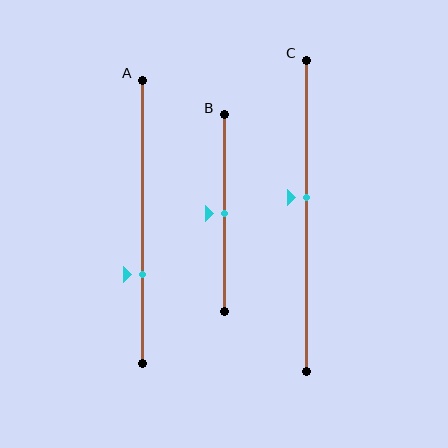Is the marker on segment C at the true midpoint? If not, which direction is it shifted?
No, the marker on segment C is shifted upward by about 6% of the segment length.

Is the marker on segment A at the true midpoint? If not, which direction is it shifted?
No, the marker on segment A is shifted downward by about 18% of the segment length.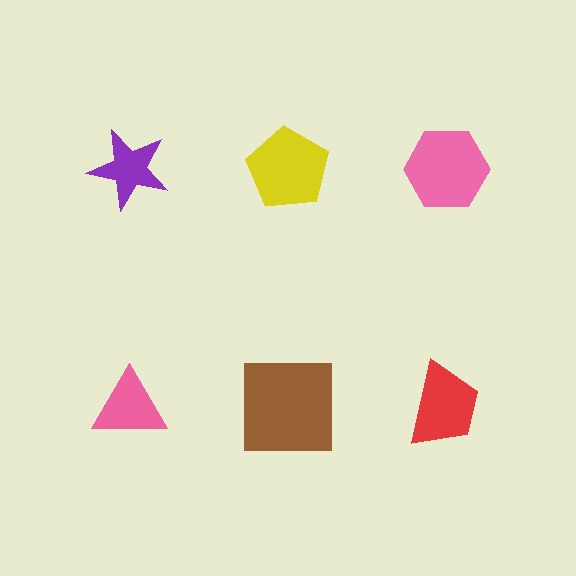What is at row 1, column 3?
A pink hexagon.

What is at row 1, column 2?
A yellow pentagon.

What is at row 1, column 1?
A purple star.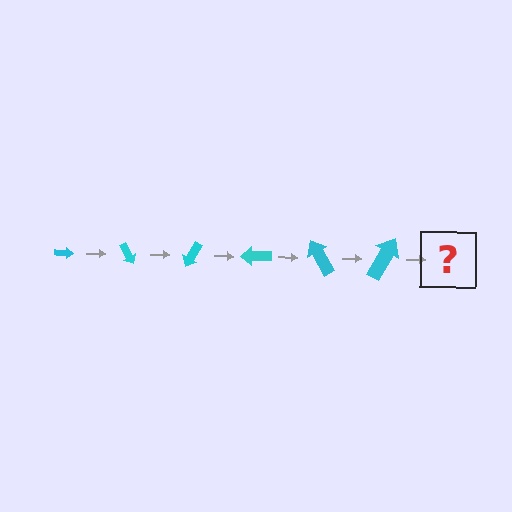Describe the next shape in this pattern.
It should be an arrow, larger than the previous one and rotated 360 degrees from the start.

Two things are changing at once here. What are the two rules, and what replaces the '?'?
The two rules are that the arrow grows larger each step and it rotates 60 degrees each step. The '?' should be an arrow, larger than the previous one and rotated 360 degrees from the start.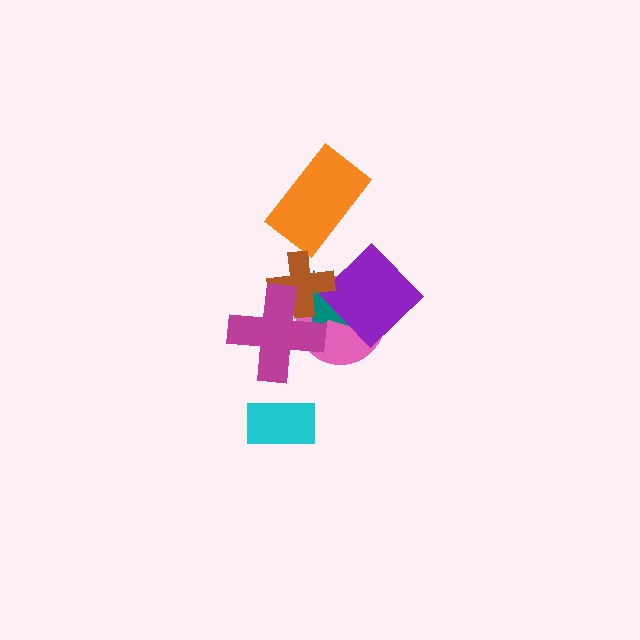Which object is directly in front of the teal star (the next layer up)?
The purple diamond is directly in front of the teal star.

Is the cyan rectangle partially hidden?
No, no other shape covers it.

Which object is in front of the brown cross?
The magenta cross is in front of the brown cross.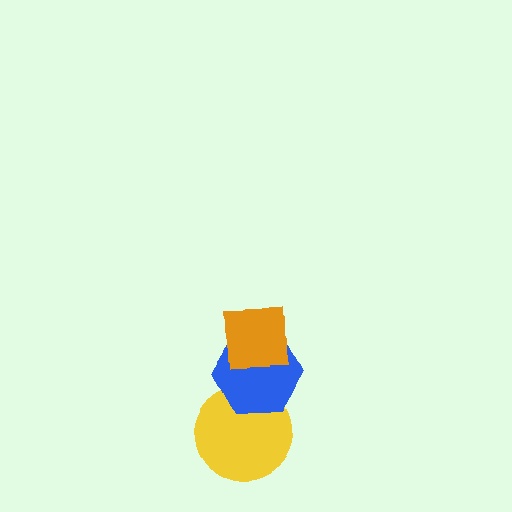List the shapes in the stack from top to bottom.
From top to bottom: the orange square, the blue hexagon, the yellow circle.